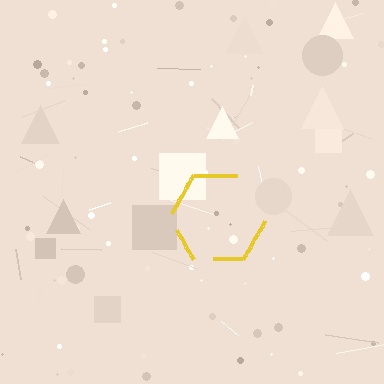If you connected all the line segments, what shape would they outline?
They would outline a hexagon.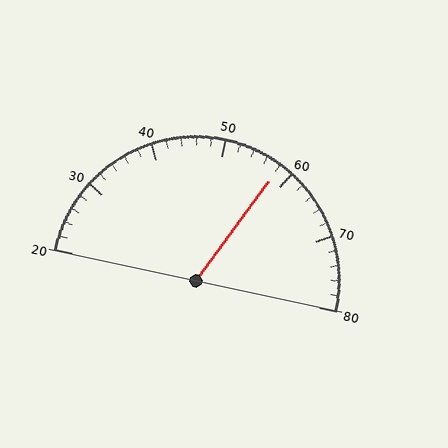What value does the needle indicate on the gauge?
The needle indicates approximately 58.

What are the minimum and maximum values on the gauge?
The gauge ranges from 20 to 80.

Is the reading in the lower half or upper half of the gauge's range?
The reading is in the upper half of the range (20 to 80).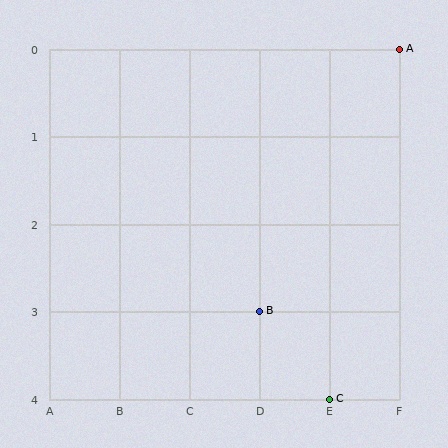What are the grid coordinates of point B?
Point B is at grid coordinates (D, 3).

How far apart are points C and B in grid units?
Points C and B are 1 column and 1 row apart (about 1.4 grid units diagonally).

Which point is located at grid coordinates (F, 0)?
Point A is at (F, 0).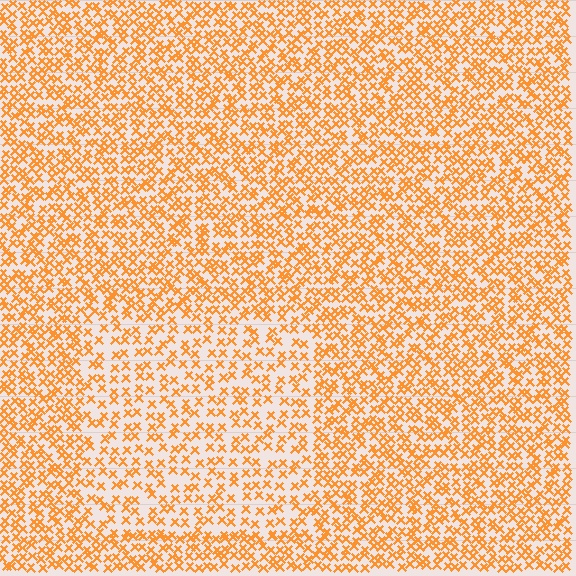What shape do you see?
I see a rectangle.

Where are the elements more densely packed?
The elements are more densely packed outside the rectangle boundary.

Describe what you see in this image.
The image contains small orange elements arranged at two different densities. A rectangle-shaped region is visible where the elements are less densely packed than the surrounding area.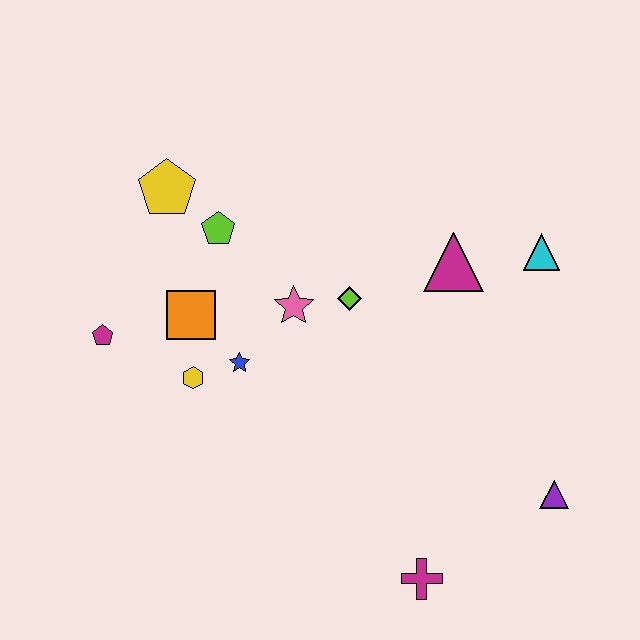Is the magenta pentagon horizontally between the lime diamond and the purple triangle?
No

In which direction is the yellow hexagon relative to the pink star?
The yellow hexagon is to the left of the pink star.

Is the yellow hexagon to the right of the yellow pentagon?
Yes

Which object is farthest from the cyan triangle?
The magenta pentagon is farthest from the cyan triangle.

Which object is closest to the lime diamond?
The pink star is closest to the lime diamond.